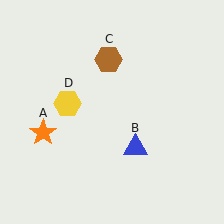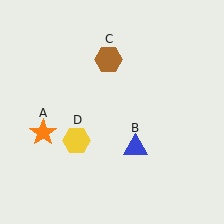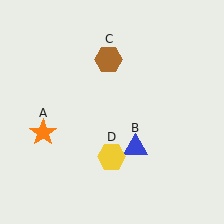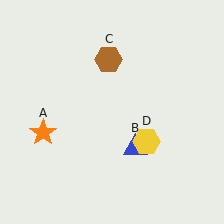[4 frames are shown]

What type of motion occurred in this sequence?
The yellow hexagon (object D) rotated counterclockwise around the center of the scene.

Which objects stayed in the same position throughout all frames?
Orange star (object A) and blue triangle (object B) and brown hexagon (object C) remained stationary.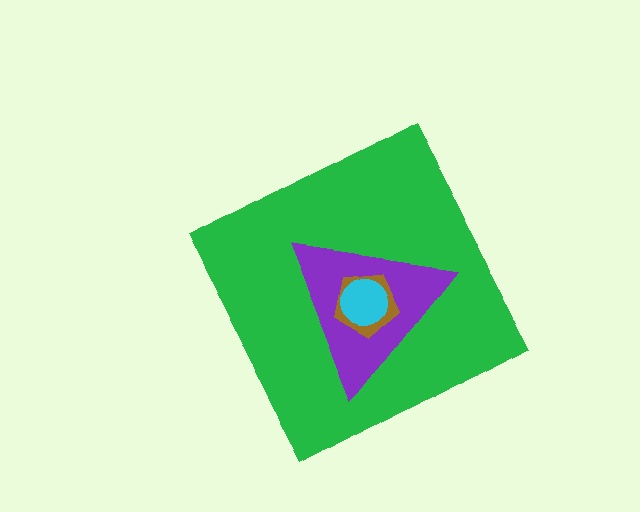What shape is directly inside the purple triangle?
The brown pentagon.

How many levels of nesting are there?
4.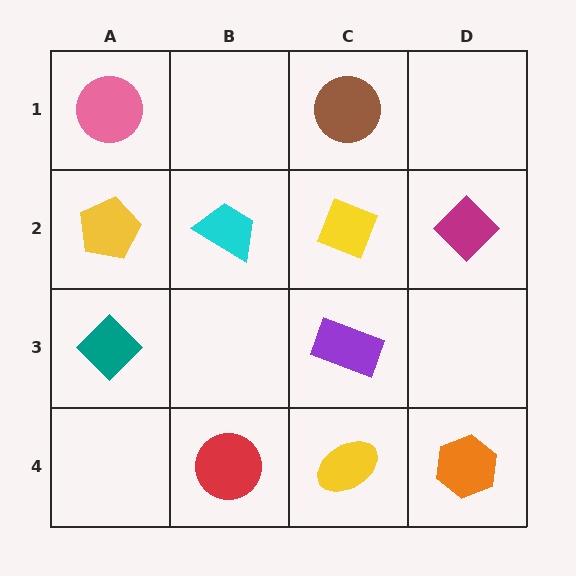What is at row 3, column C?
A purple rectangle.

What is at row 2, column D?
A magenta diamond.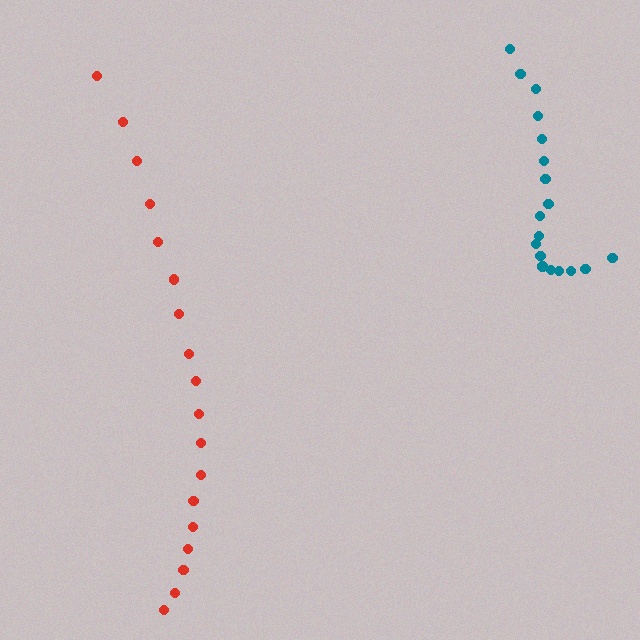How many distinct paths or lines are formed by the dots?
There are 2 distinct paths.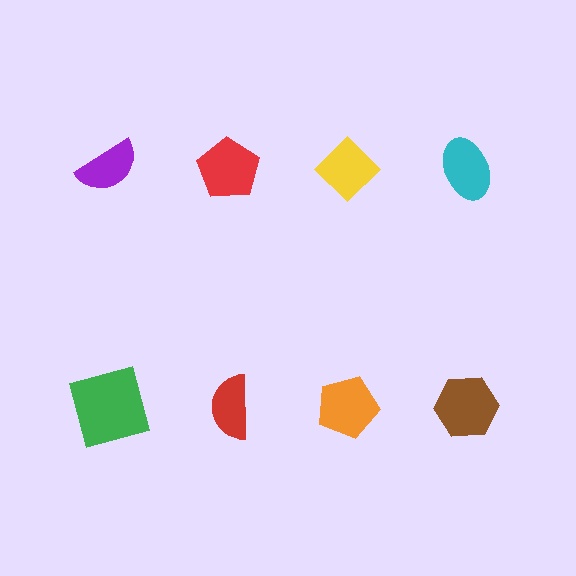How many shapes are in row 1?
4 shapes.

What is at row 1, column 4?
A cyan ellipse.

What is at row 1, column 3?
A yellow diamond.